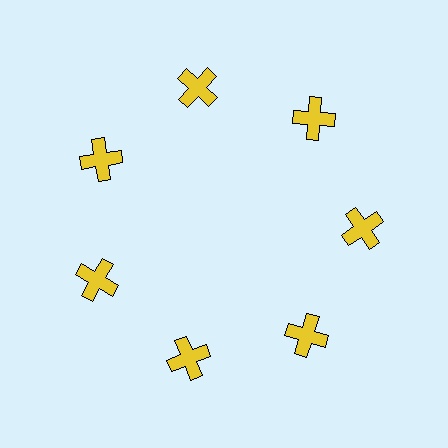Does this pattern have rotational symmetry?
Yes, this pattern has 7-fold rotational symmetry. It looks the same after rotating 51 degrees around the center.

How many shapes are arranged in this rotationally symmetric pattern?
There are 7 shapes, arranged in 7 groups of 1.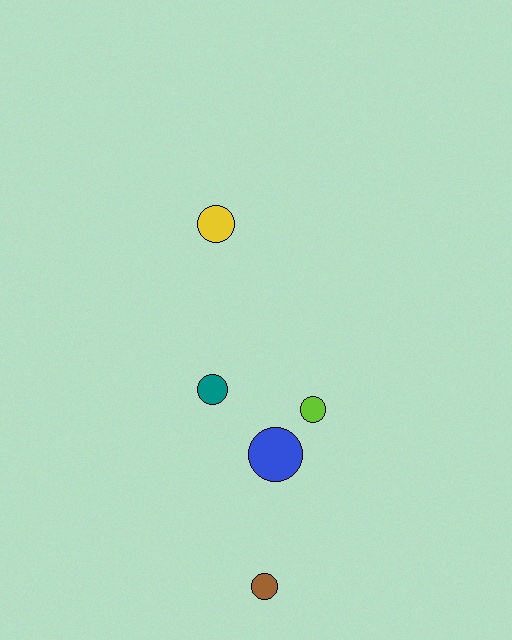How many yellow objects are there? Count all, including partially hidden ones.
There is 1 yellow object.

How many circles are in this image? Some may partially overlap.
There are 5 circles.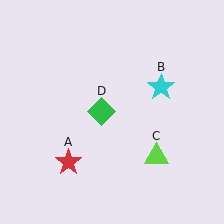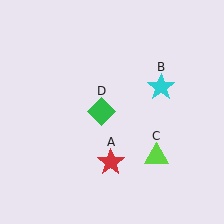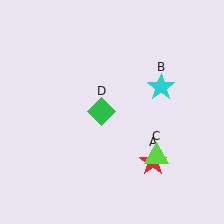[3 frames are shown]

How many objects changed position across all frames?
1 object changed position: red star (object A).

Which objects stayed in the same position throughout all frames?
Cyan star (object B) and lime triangle (object C) and green diamond (object D) remained stationary.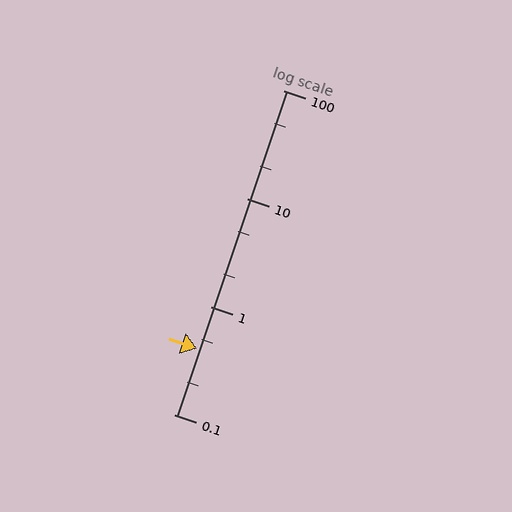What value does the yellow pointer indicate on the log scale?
The pointer indicates approximately 0.41.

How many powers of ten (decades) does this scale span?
The scale spans 3 decades, from 0.1 to 100.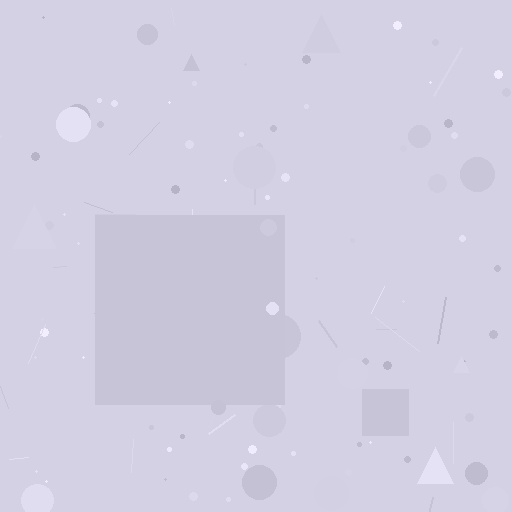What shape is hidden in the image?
A square is hidden in the image.